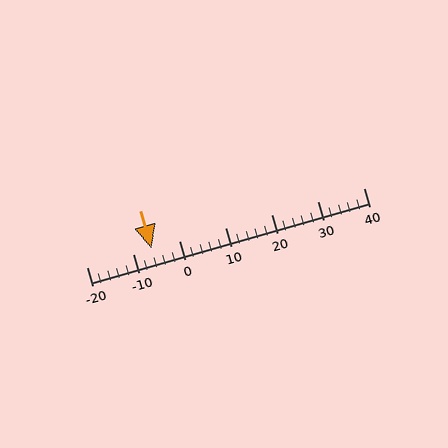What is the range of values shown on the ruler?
The ruler shows values from -20 to 40.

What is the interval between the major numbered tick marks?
The major tick marks are spaced 10 units apart.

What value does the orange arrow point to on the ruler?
The orange arrow points to approximately -6.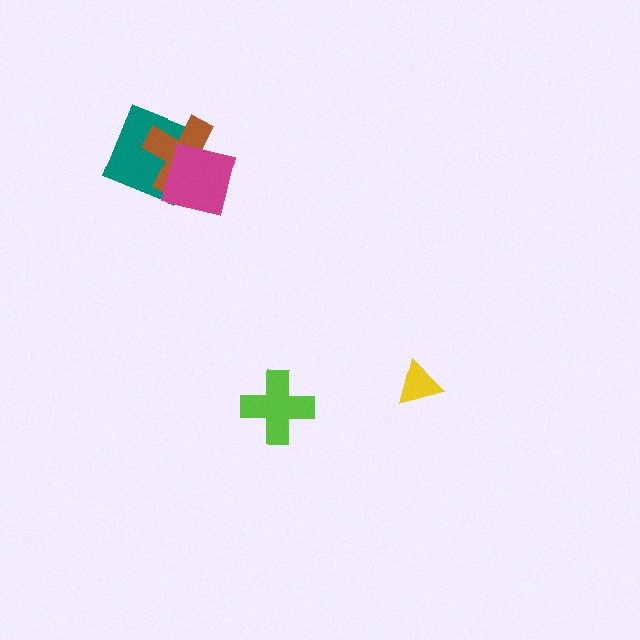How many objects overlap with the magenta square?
2 objects overlap with the magenta square.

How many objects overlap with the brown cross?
2 objects overlap with the brown cross.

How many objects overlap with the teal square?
2 objects overlap with the teal square.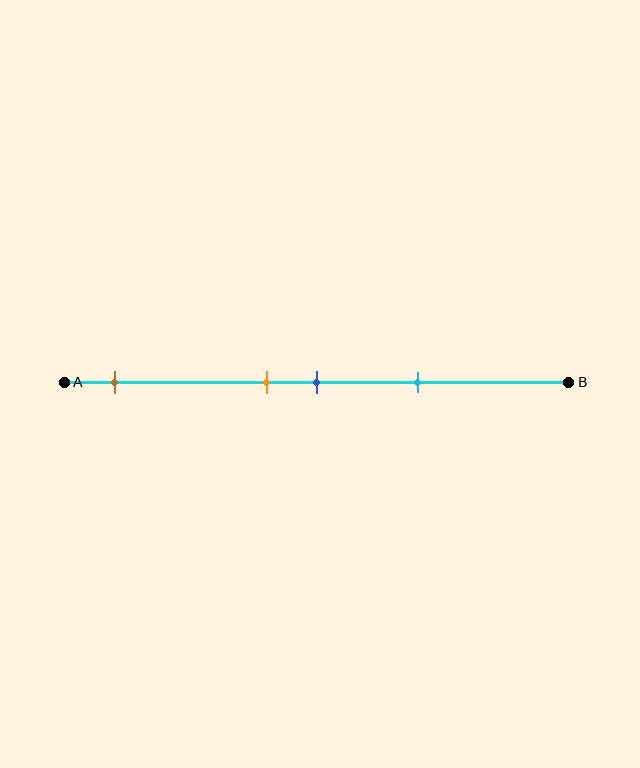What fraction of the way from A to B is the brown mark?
The brown mark is approximately 10% (0.1) of the way from A to B.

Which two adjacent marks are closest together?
The orange and blue marks are the closest adjacent pair.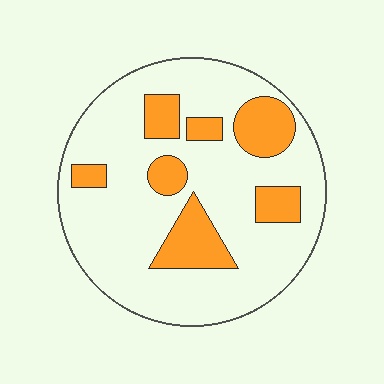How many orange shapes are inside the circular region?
7.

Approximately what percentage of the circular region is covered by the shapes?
Approximately 25%.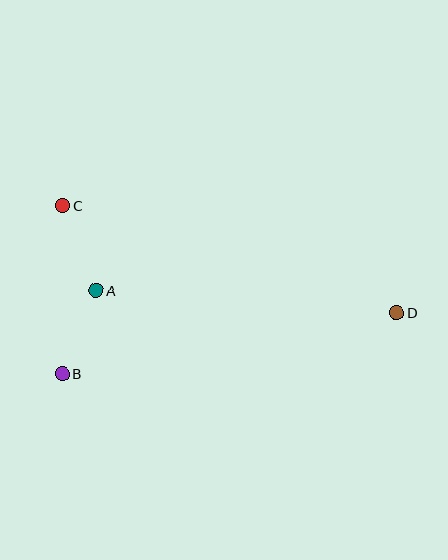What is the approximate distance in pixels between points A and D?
The distance between A and D is approximately 301 pixels.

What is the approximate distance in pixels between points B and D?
The distance between B and D is approximately 340 pixels.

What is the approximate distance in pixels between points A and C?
The distance between A and C is approximately 91 pixels.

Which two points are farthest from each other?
Points C and D are farthest from each other.